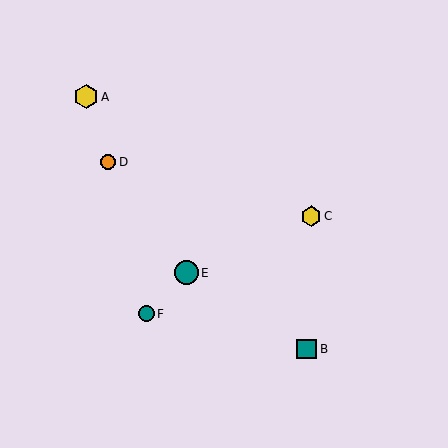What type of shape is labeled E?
Shape E is a teal circle.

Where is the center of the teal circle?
The center of the teal circle is at (186, 273).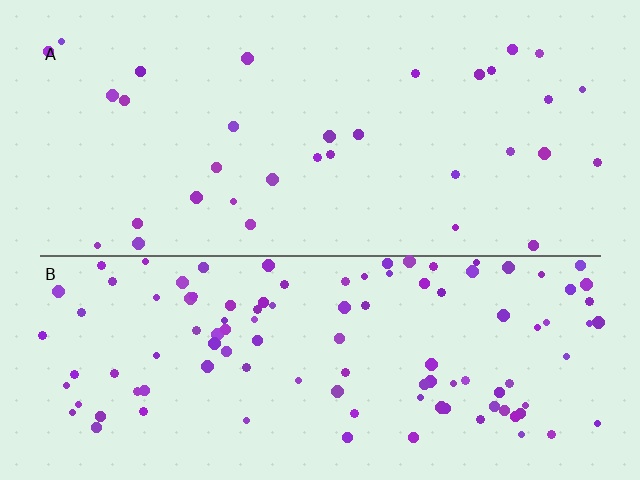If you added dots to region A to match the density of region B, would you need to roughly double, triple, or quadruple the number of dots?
Approximately triple.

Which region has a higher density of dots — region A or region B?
B (the bottom).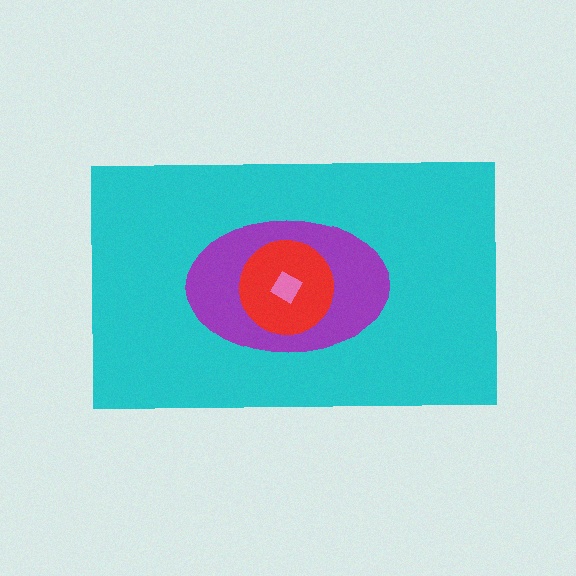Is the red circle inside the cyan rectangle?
Yes.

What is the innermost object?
The pink square.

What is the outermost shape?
The cyan rectangle.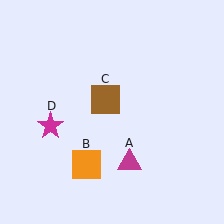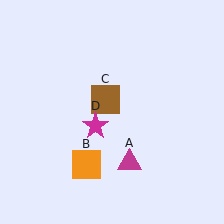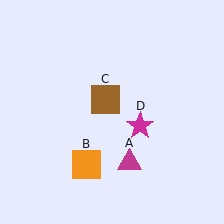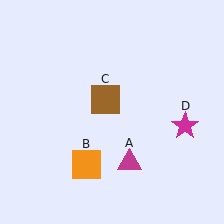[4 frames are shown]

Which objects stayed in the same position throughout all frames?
Magenta triangle (object A) and orange square (object B) and brown square (object C) remained stationary.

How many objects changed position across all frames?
1 object changed position: magenta star (object D).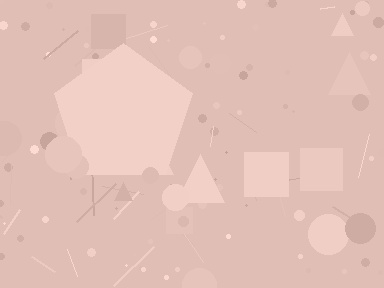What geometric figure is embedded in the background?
A pentagon is embedded in the background.